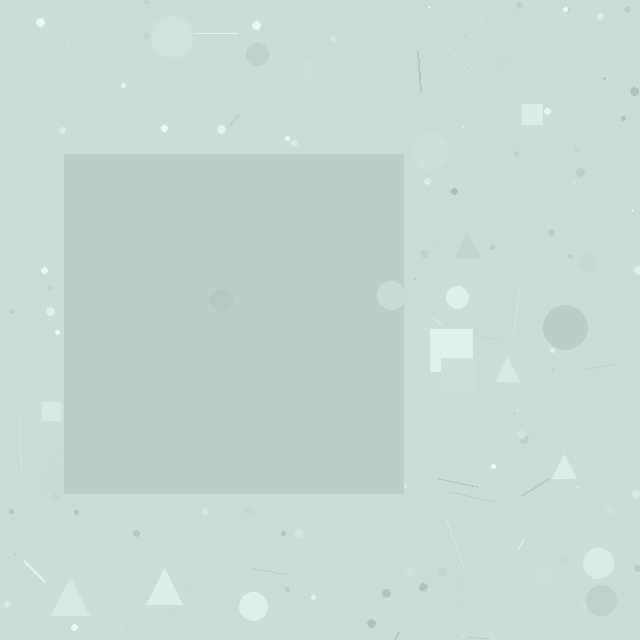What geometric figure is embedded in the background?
A square is embedded in the background.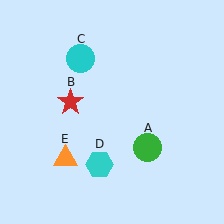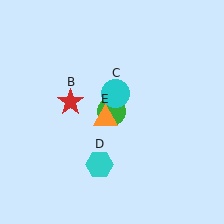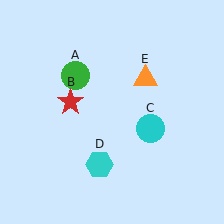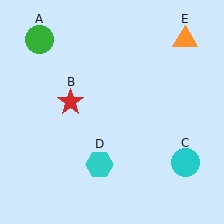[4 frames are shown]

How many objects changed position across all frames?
3 objects changed position: green circle (object A), cyan circle (object C), orange triangle (object E).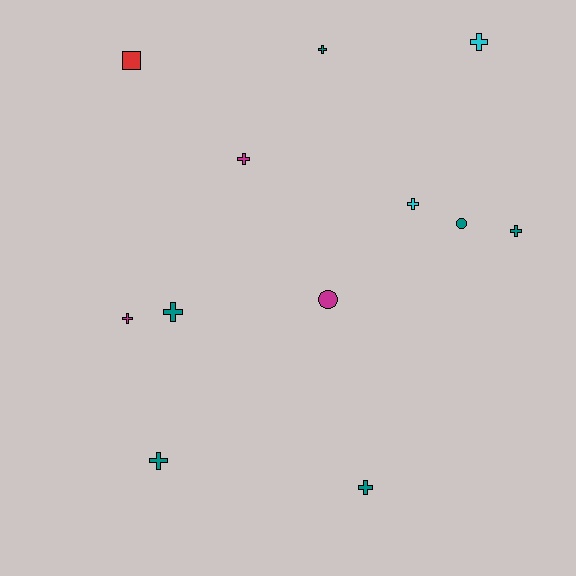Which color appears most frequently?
Teal, with 6 objects.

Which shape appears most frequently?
Cross, with 9 objects.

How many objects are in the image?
There are 12 objects.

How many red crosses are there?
There are no red crosses.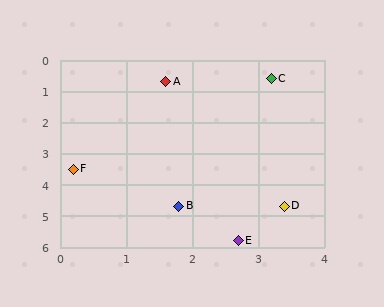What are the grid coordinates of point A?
Point A is at approximately (1.6, 0.7).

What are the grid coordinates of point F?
Point F is at approximately (0.2, 3.5).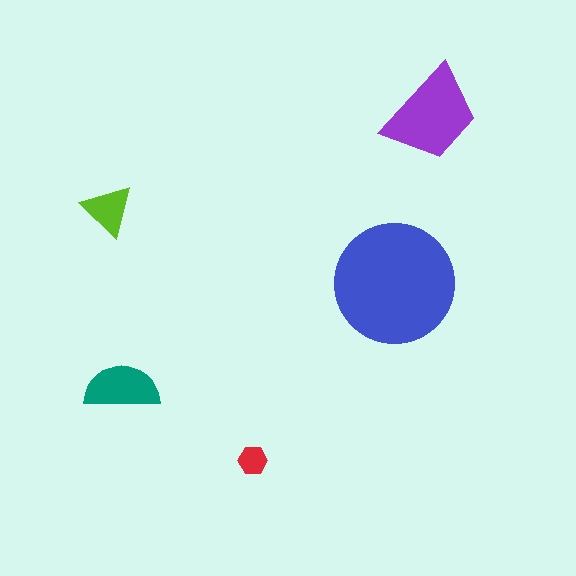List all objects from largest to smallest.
The blue circle, the purple trapezoid, the teal semicircle, the lime triangle, the red hexagon.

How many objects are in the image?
There are 5 objects in the image.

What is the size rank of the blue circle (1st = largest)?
1st.